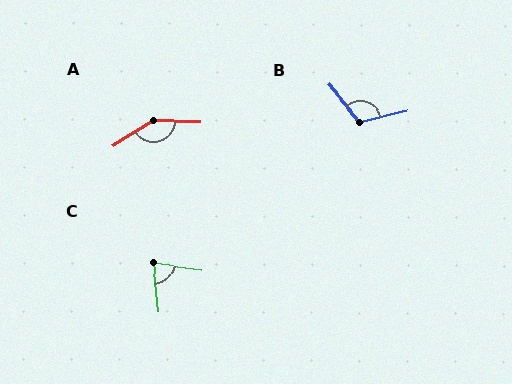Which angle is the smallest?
C, at approximately 76 degrees.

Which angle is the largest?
A, at approximately 148 degrees.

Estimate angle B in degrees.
Approximately 116 degrees.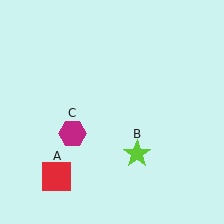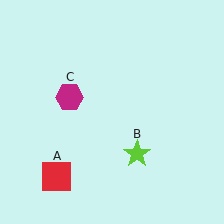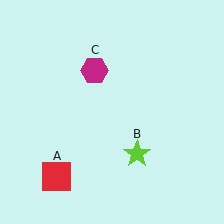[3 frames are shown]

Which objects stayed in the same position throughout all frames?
Red square (object A) and lime star (object B) remained stationary.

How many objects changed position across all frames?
1 object changed position: magenta hexagon (object C).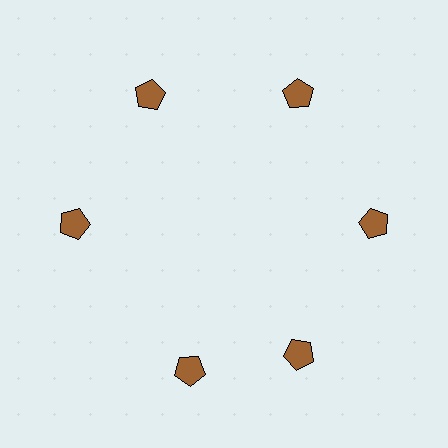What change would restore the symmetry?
The symmetry would be restored by rotating it back into even spacing with its neighbors so that all 6 pentagons sit at equal angles and equal distance from the center.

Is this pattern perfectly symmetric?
No. The 6 brown pentagons are arranged in a ring, but one element near the 7 o'clock position is rotated out of alignment along the ring, breaking the 6-fold rotational symmetry.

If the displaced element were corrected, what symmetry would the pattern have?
It would have 6-fold rotational symmetry — the pattern would map onto itself every 60 degrees.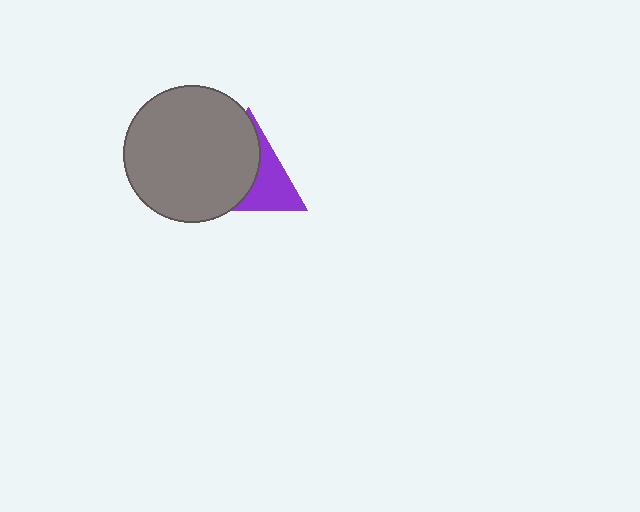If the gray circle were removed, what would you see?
You would see the complete purple triangle.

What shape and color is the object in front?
The object in front is a gray circle.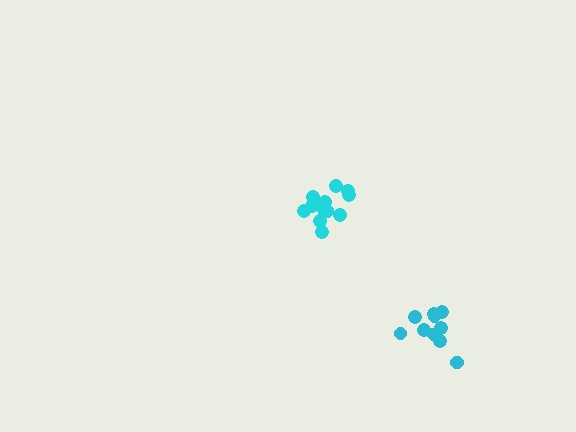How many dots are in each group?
Group 1: 13 dots, Group 2: 10 dots (23 total).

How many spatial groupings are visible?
There are 2 spatial groupings.